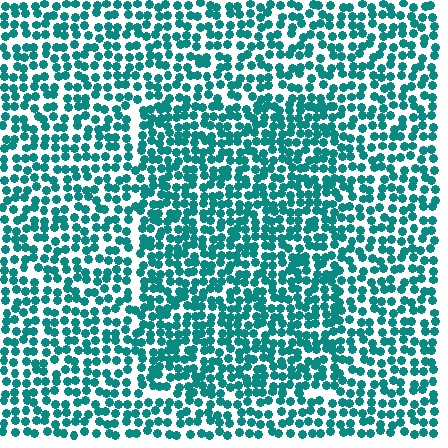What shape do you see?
I see a rectangle.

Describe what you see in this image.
The image contains small teal elements arranged at two different densities. A rectangle-shaped region is visible where the elements are more densely packed than the surrounding area.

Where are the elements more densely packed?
The elements are more densely packed inside the rectangle boundary.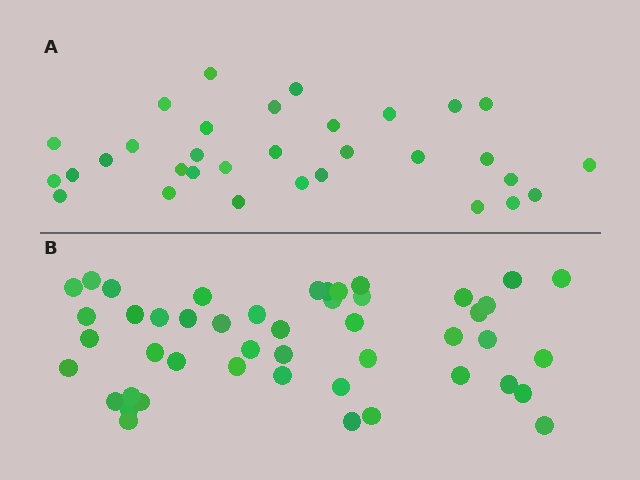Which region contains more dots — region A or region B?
Region B (the bottom region) has more dots.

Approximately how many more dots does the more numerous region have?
Region B has approximately 15 more dots than region A.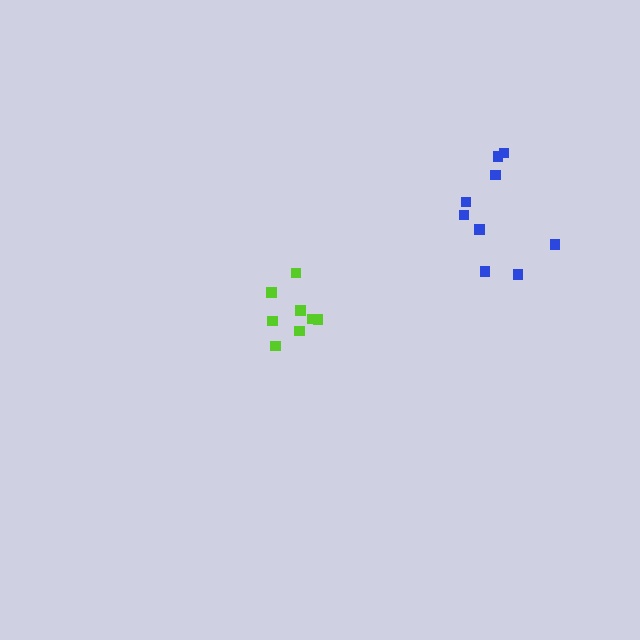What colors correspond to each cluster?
The clusters are colored: blue, lime.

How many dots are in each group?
Group 1: 9 dots, Group 2: 8 dots (17 total).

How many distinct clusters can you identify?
There are 2 distinct clusters.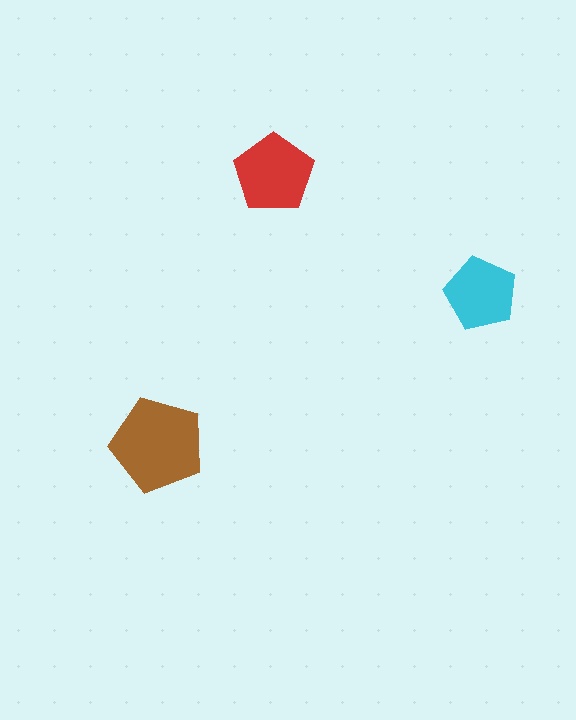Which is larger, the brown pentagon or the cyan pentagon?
The brown one.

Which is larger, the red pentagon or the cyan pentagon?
The red one.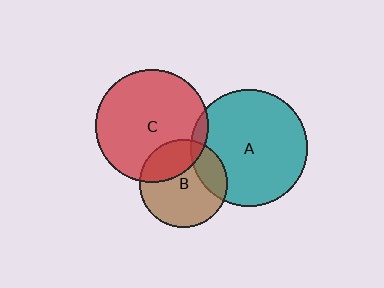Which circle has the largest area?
Circle A (teal).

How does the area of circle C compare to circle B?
Approximately 1.6 times.